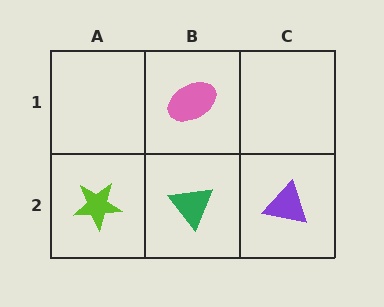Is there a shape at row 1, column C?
No, that cell is empty.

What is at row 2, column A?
A lime star.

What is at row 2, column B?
A green triangle.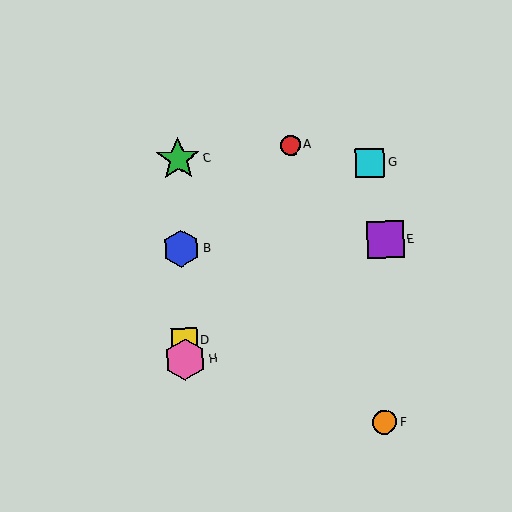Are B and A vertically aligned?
No, B is at x≈181 and A is at x≈290.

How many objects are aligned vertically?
4 objects (B, C, D, H) are aligned vertically.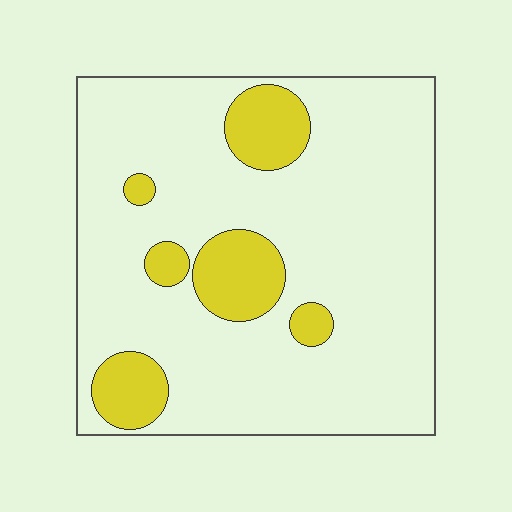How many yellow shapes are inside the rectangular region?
6.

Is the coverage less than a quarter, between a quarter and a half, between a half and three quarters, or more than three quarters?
Less than a quarter.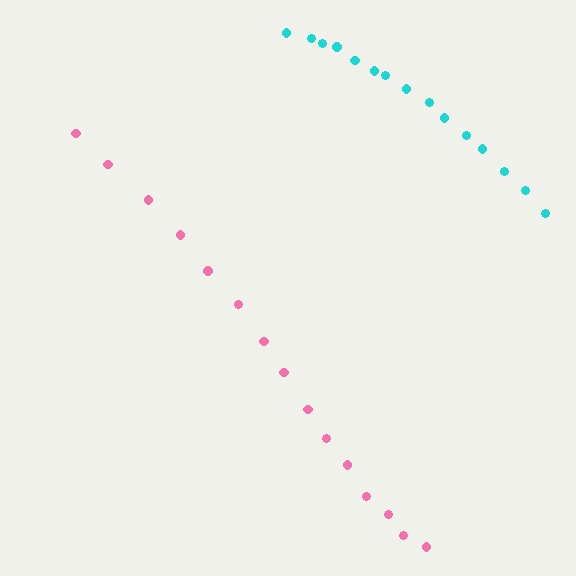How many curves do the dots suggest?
There are 2 distinct paths.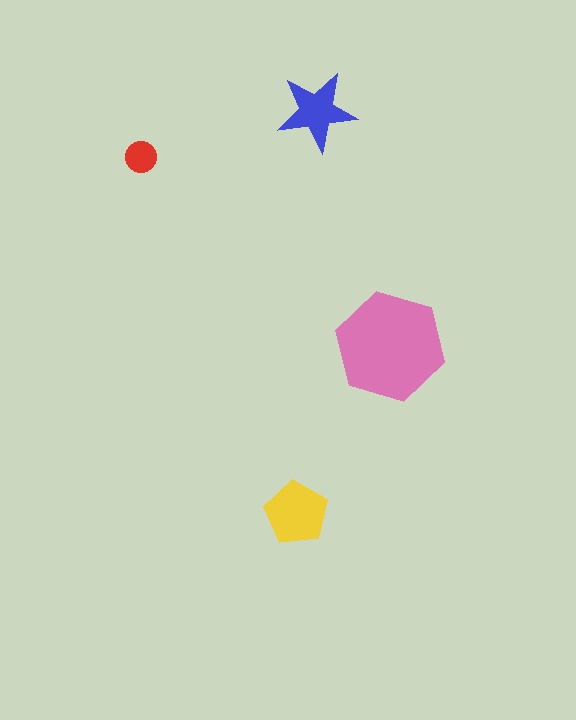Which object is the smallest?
The red circle.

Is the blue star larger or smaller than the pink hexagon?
Smaller.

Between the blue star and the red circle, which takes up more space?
The blue star.